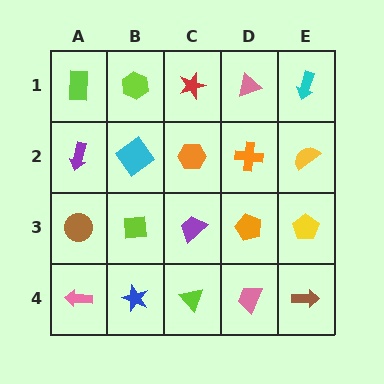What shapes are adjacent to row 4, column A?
A brown circle (row 3, column A), a blue star (row 4, column B).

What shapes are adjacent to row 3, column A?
A purple arrow (row 2, column A), a pink arrow (row 4, column A), a lime square (row 3, column B).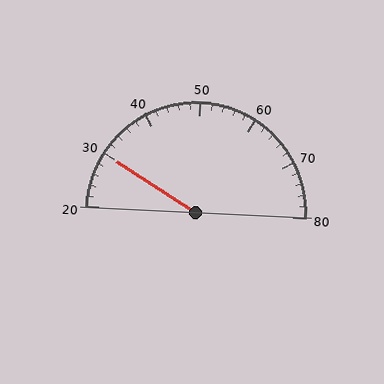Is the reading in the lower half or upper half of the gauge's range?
The reading is in the lower half of the range (20 to 80).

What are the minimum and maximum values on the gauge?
The gauge ranges from 20 to 80.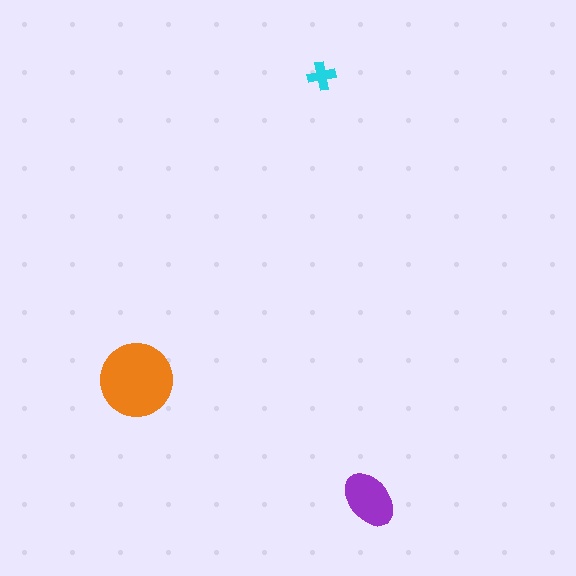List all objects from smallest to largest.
The cyan cross, the purple ellipse, the orange circle.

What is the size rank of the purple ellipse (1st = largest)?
2nd.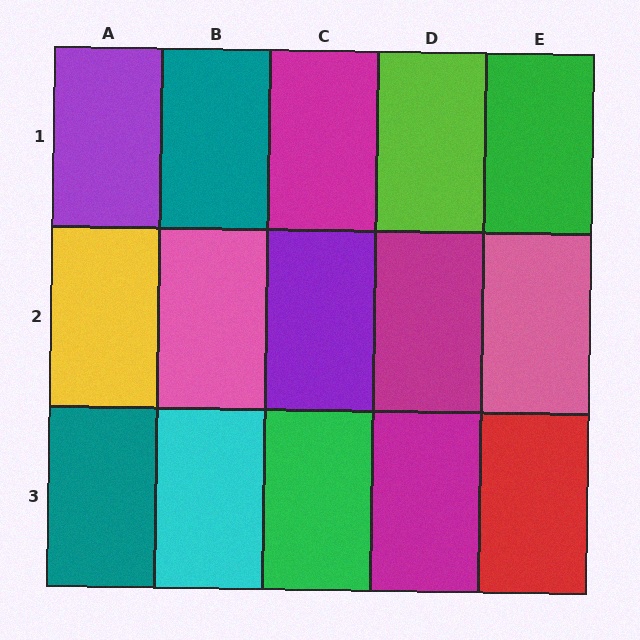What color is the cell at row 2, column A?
Yellow.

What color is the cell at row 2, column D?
Magenta.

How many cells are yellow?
1 cell is yellow.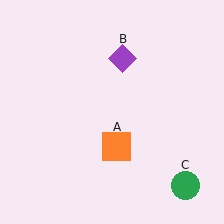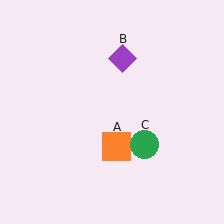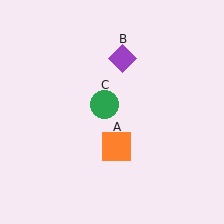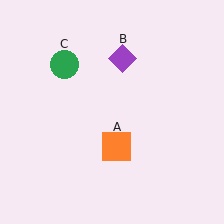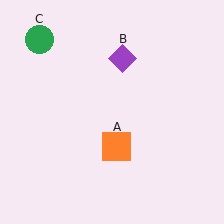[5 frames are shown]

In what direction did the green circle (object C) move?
The green circle (object C) moved up and to the left.